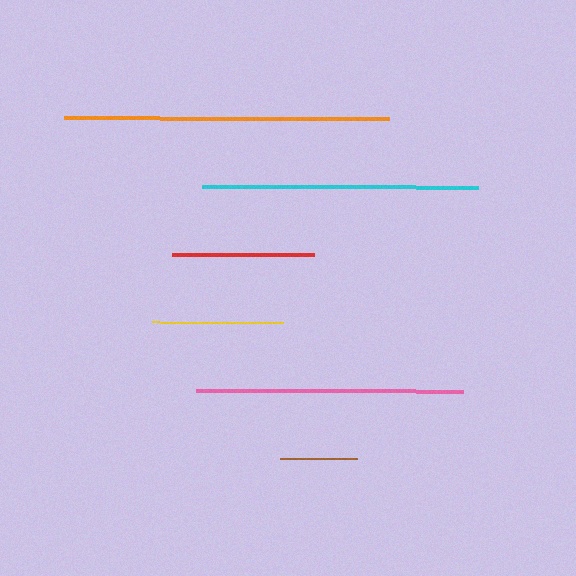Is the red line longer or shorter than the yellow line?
The red line is longer than the yellow line.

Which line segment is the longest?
The orange line is the longest at approximately 326 pixels.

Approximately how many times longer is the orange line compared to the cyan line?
The orange line is approximately 1.2 times the length of the cyan line.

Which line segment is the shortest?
The brown line is the shortest at approximately 77 pixels.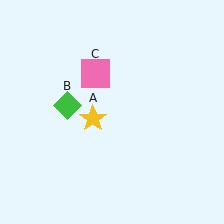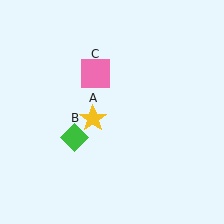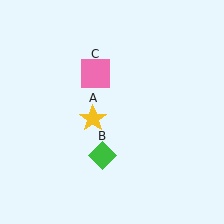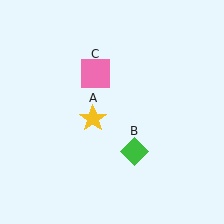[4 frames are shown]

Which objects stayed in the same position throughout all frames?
Yellow star (object A) and pink square (object C) remained stationary.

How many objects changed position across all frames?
1 object changed position: green diamond (object B).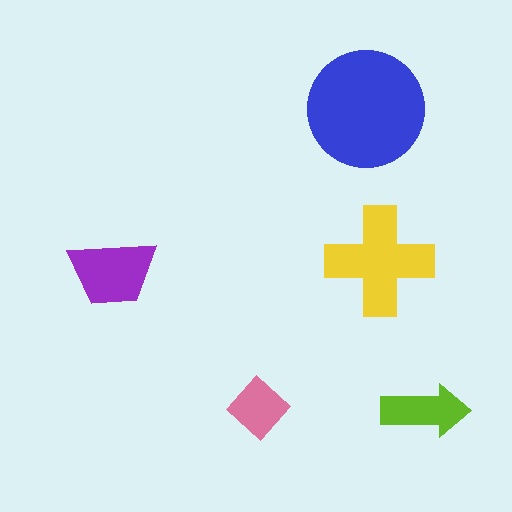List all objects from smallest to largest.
The pink diamond, the lime arrow, the purple trapezoid, the yellow cross, the blue circle.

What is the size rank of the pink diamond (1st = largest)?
5th.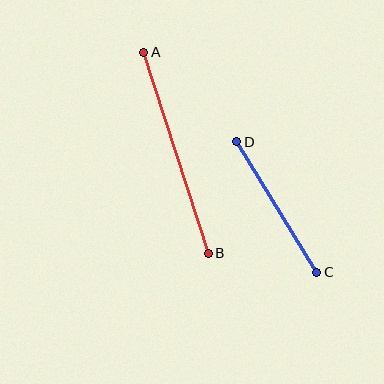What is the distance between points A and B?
The distance is approximately 211 pixels.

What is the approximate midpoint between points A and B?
The midpoint is at approximately (176, 153) pixels.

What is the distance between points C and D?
The distance is approximately 153 pixels.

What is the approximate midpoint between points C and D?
The midpoint is at approximately (277, 207) pixels.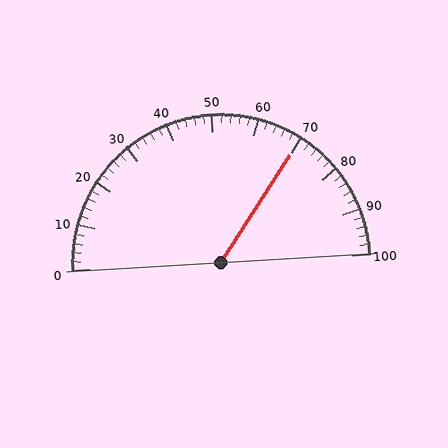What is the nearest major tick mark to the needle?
The nearest major tick mark is 70.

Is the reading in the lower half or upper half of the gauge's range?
The reading is in the upper half of the range (0 to 100).